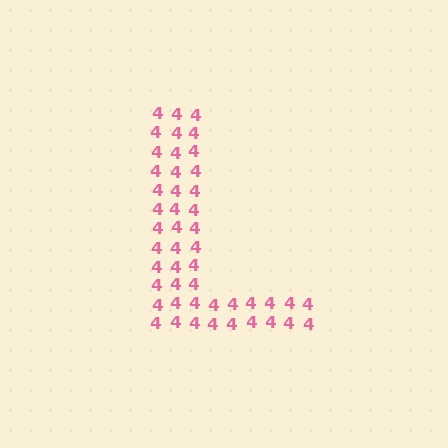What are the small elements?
The small elements are digit 4's.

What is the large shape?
The large shape is the letter L.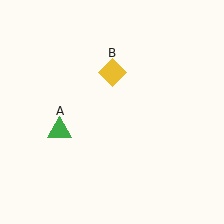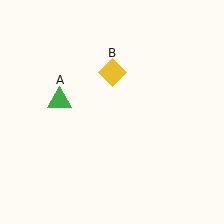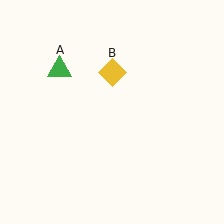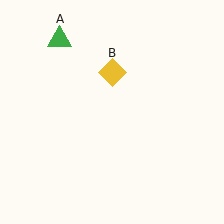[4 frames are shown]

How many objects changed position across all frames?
1 object changed position: green triangle (object A).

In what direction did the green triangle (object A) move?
The green triangle (object A) moved up.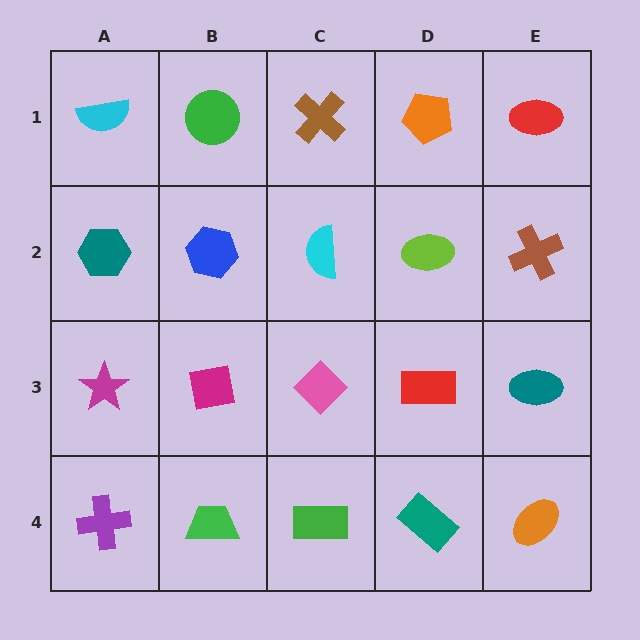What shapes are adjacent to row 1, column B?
A blue hexagon (row 2, column B), a cyan semicircle (row 1, column A), a brown cross (row 1, column C).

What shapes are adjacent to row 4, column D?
A red rectangle (row 3, column D), a green rectangle (row 4, column C), an orange ellipse (row 4, column E).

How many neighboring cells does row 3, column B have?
4.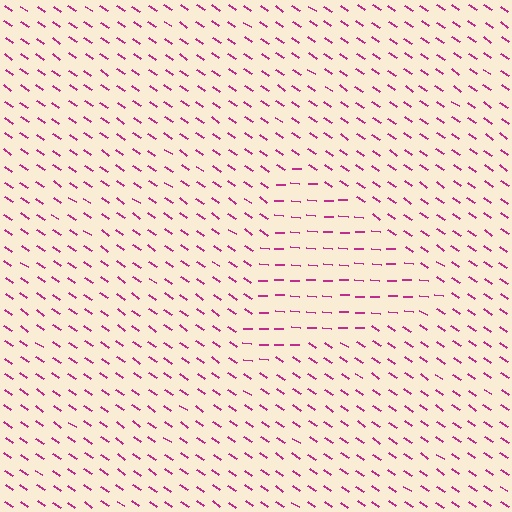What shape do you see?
I see a triangle.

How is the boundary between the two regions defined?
The boundary is defined purely by a change in line orientation (approximately 31 degrees difference). All lines are the same color and thickness.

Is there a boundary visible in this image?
Yes, there is a texture boundary formed by a change in line orientation.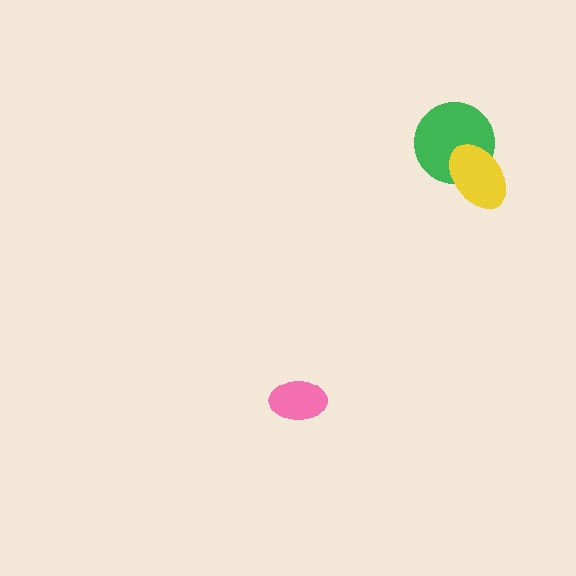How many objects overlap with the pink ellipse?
0 objects overlap with the pink ellipse.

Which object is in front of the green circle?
The yellow ellipse is in front of the green circle.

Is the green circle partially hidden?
Yes, it is partially covered by another shape.